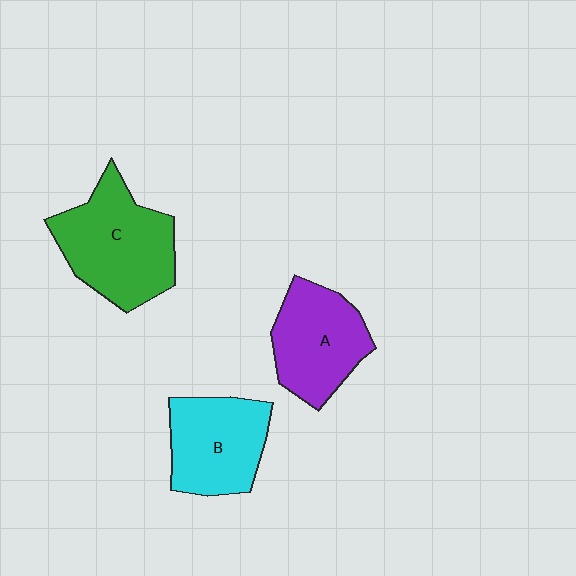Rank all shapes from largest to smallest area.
From largest to smallest: C (green), A (purple), B (cyan).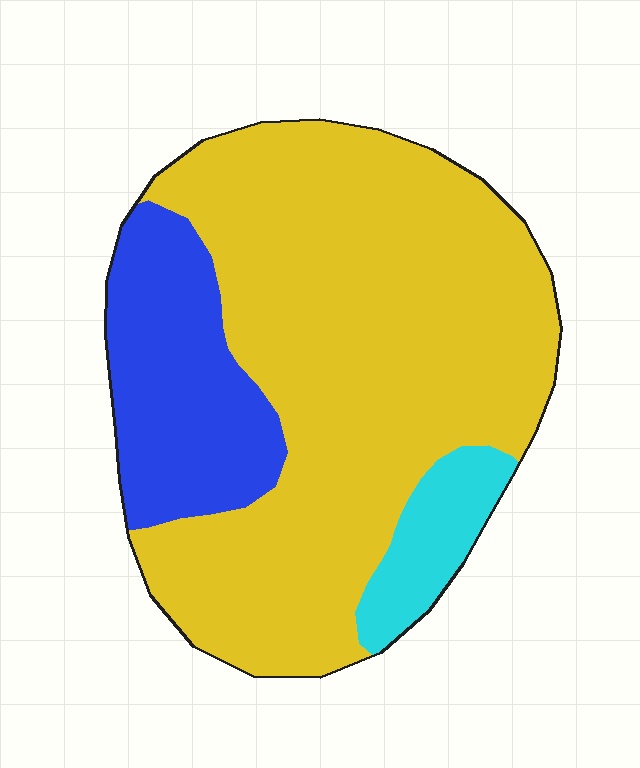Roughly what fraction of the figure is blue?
Blue takes up about one fifth (1/5) of the figure.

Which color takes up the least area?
Cyan, at roughly 10%.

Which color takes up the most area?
Yellow, at roughly 70%.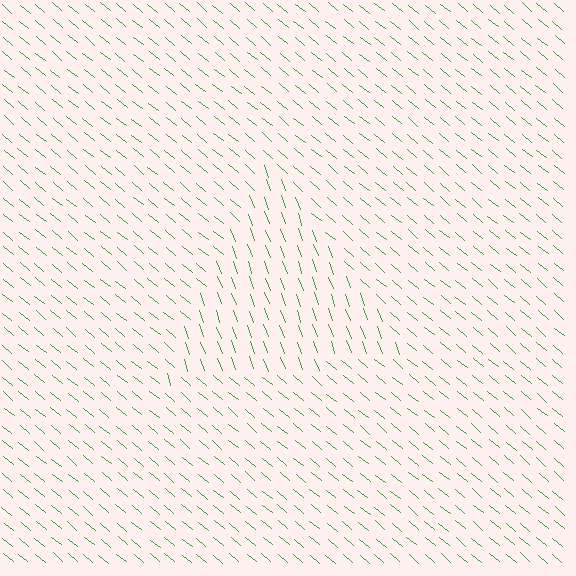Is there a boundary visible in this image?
Yes, there is a texture boundary formed by a change in line orientation.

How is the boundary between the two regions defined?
The boundary is defined purely by a change in line orientation (approximately 30 degrees difference). All lines are the same color and thickness.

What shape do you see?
I see a triangle.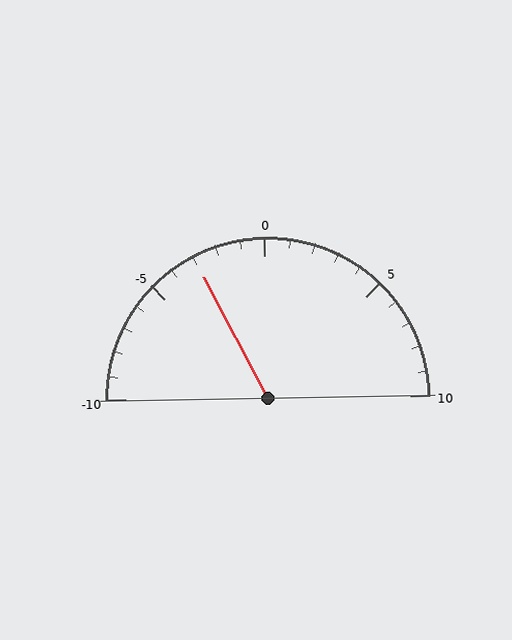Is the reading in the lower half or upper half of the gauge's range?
The reading is in the lower half of the range (-10 to 10).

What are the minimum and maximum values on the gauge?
The gauge ranges from -10 to 10.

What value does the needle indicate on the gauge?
The needle indicates approximately -3.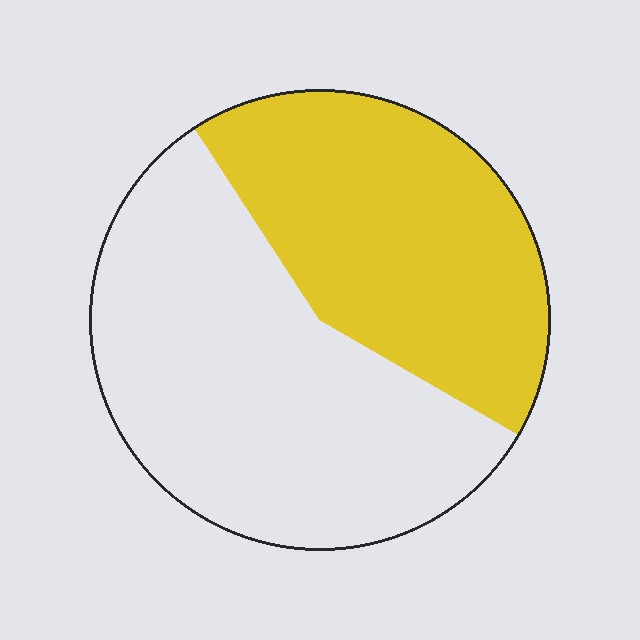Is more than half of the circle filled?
No.